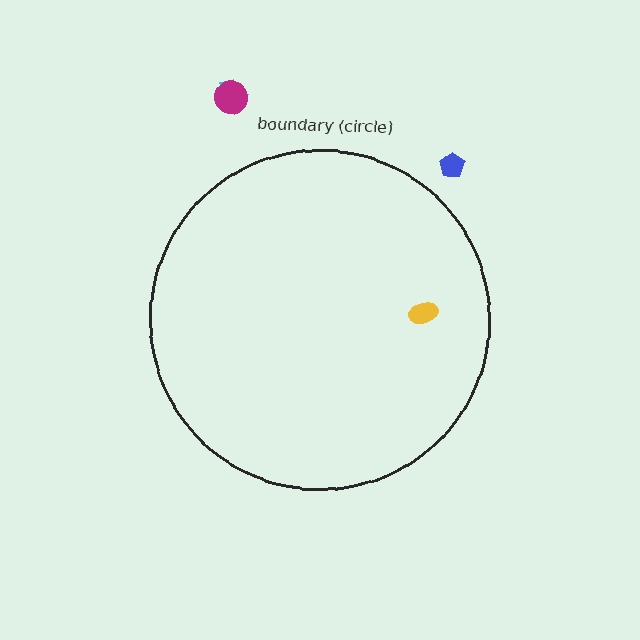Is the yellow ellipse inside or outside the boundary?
Inside.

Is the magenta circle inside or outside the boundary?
Outside.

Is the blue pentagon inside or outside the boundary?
Outside.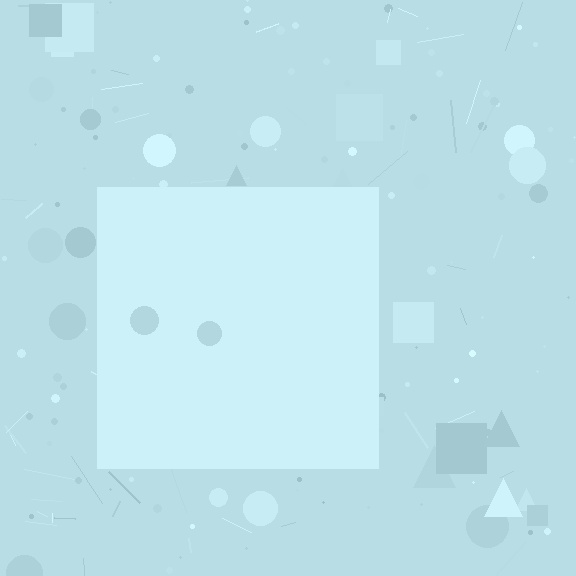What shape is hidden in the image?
A square is hidden in the image.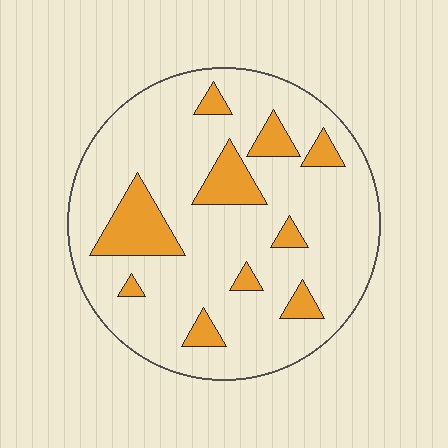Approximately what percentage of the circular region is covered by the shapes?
Approximately 15%.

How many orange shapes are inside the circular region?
10.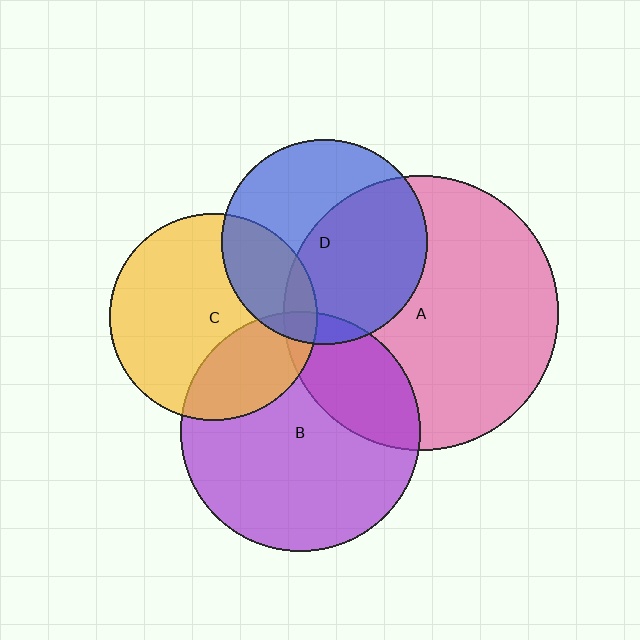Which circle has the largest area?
Circle A (pink).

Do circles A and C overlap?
Yes.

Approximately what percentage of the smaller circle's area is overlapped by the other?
Approximately 10%.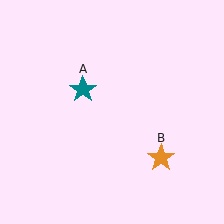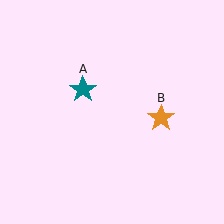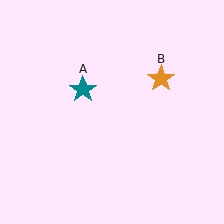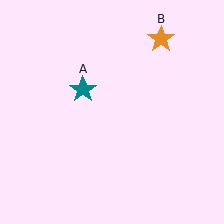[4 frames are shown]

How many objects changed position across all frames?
1 object changed position: orange star (object B).